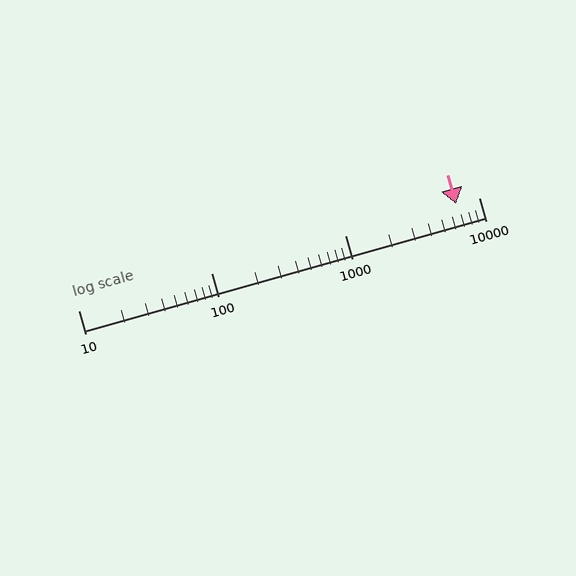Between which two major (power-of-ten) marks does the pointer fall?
The pointer is between 1000 and 10000.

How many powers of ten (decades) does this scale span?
The scale spans 3 decades, from 10 to 10000.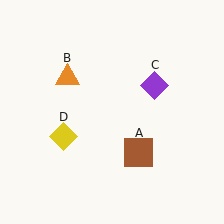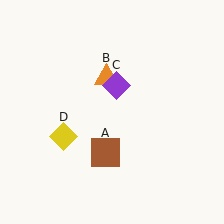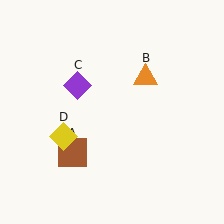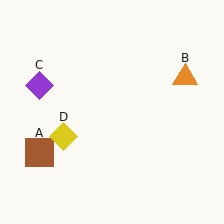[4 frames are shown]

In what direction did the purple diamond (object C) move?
The purple diamond (object C) moved left.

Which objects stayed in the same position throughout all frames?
Yellow diamond (object D) remained stationary.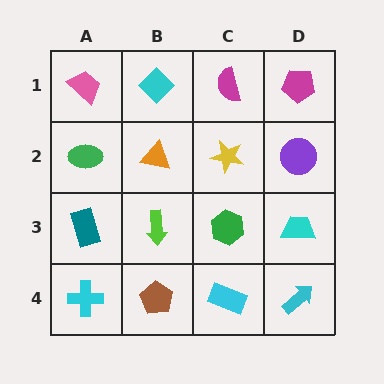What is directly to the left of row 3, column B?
A teal rectangle.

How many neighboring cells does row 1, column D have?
2.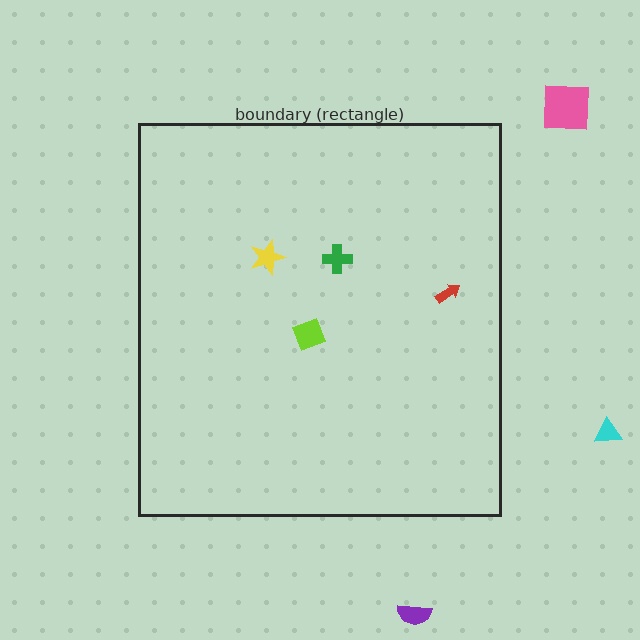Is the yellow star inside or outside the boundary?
Inside.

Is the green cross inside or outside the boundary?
Inside.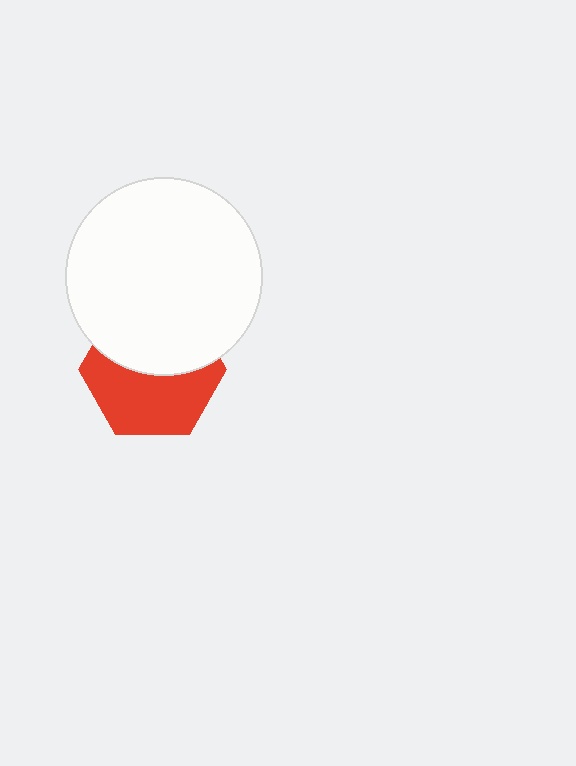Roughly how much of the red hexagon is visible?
About half of it is visible (roughly 53%).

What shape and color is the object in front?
The object in front is a white circle.